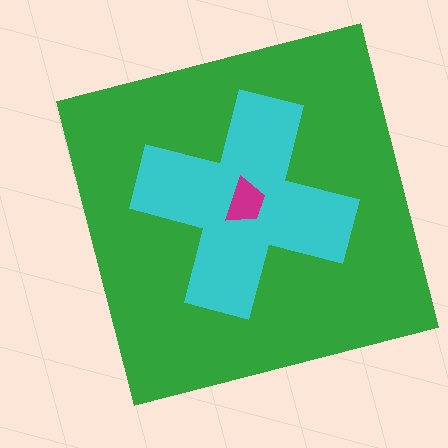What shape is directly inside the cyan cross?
The magenta trapezoid.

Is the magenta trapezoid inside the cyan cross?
Yes.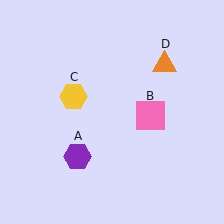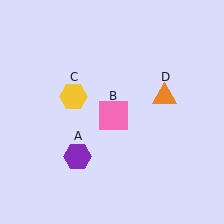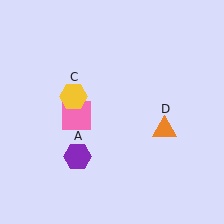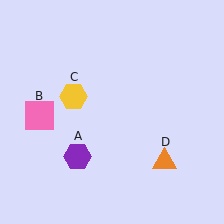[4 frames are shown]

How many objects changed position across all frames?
2 objects changed position: pink square (object B), orange triangle (object D).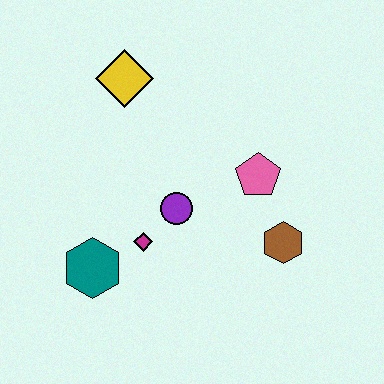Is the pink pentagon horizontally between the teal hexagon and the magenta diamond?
No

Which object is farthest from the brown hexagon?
The yellow diamond is farthest from the brown hexagon.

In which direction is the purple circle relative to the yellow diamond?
The purple circle is below the yellow diamond.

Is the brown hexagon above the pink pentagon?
No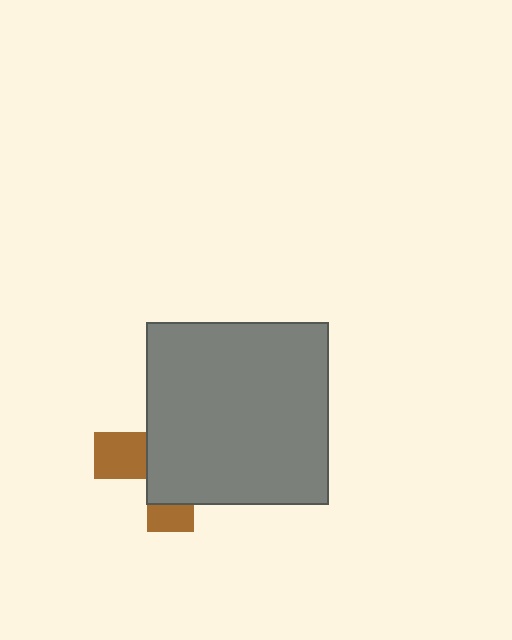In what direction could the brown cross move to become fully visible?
The brown cross could move left. That would shift it out from behind the gray square entirely.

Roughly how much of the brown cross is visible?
A small part of it is visible (roughly 30%).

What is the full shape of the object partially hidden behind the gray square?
The partially hidden object is a brown cross.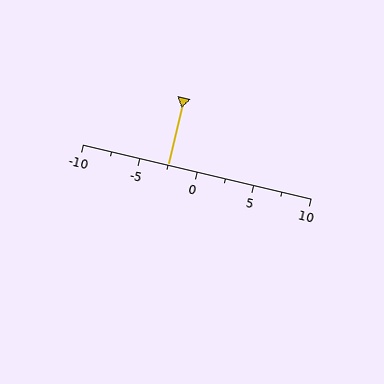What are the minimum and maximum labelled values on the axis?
The axis runs from -10 to 10.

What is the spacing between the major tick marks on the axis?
The major ticks are spaced 5 apart.